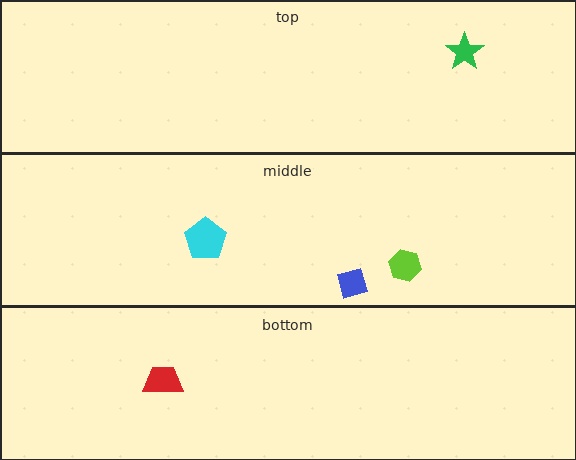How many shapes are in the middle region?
3.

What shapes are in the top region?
The green star.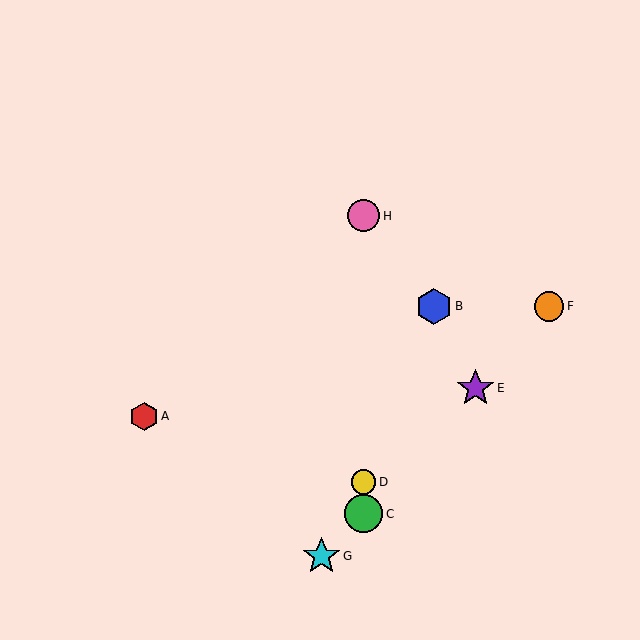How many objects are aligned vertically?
3 objects (C, D, H) are aligned vertically.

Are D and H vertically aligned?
Yes, both are at x≈364.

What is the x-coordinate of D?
Object D is at x≈364.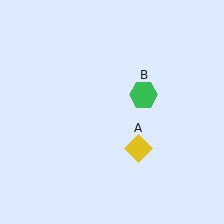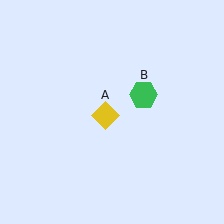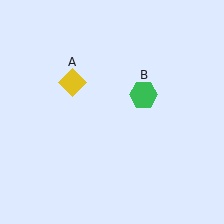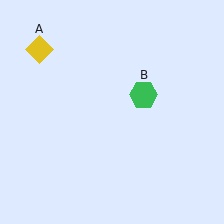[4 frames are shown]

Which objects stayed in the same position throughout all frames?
Green hexagon (object B) remained stationary.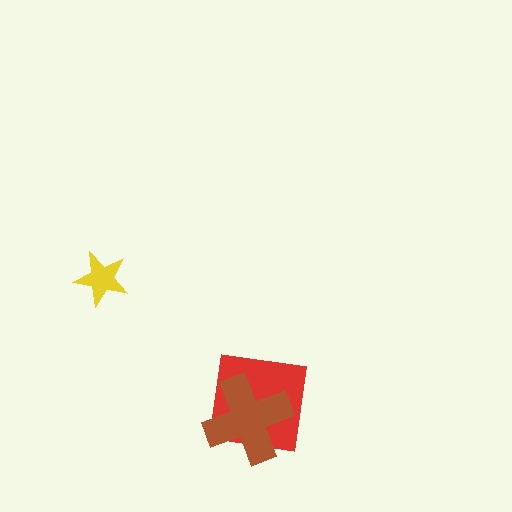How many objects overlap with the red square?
1 object overlaps with the red square.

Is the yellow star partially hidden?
No, no other shape covers it.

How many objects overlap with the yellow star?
0 objects overlap with the yellow star.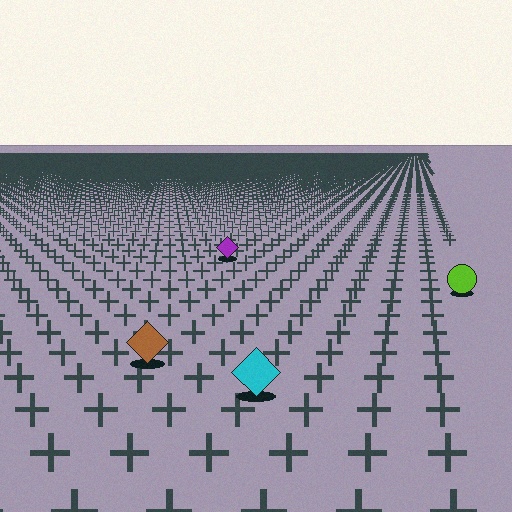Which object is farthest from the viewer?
The purple diamond is farthest from the viewer. It appears smaller and the ground texture around it is denser.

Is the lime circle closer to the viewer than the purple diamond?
Yes. The lime circle is closer — you can tell from the texture gradient: the ground texture is coarser near it.